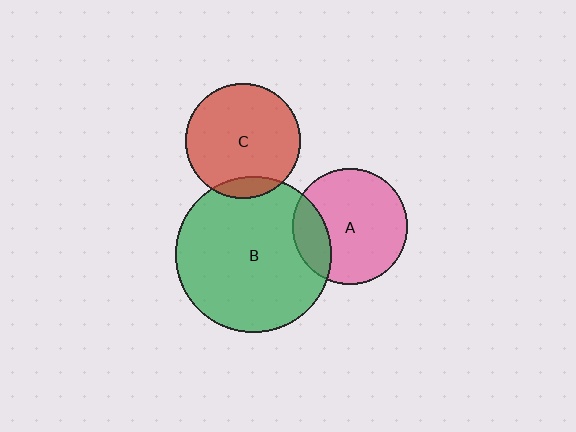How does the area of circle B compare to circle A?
Approximately 1.8 times.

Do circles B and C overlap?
Yes.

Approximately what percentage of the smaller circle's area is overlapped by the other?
Approximately 10%.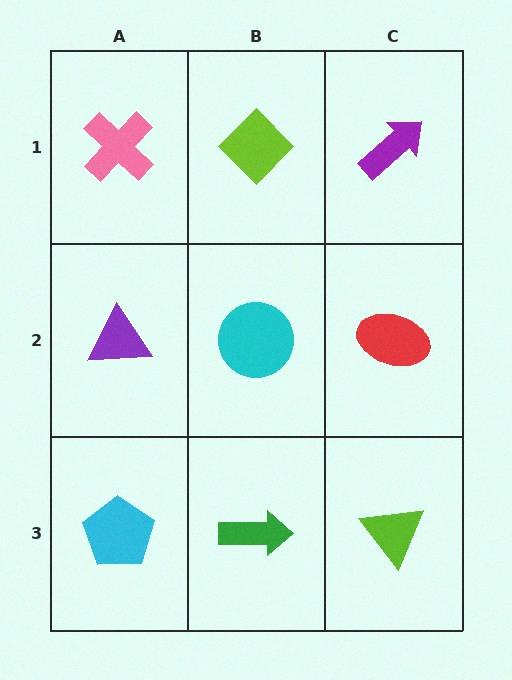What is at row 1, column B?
A lime diamond.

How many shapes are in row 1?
3 shapes.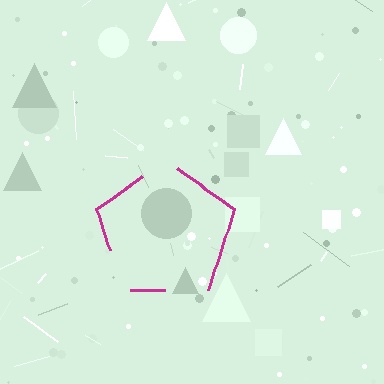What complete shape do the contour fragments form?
The contour fragments form a pentagon.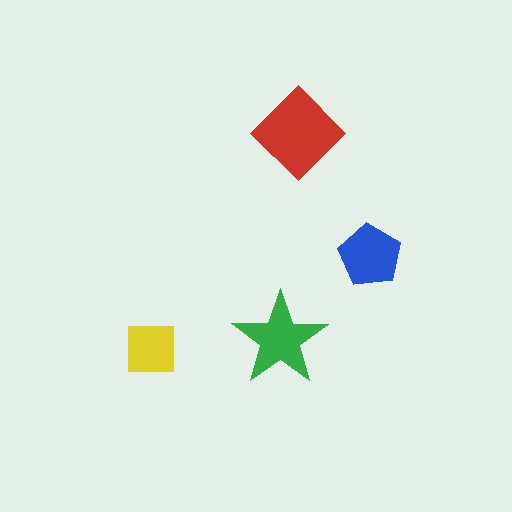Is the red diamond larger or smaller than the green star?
Larger.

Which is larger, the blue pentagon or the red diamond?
The red diamond.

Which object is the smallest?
The yellow square.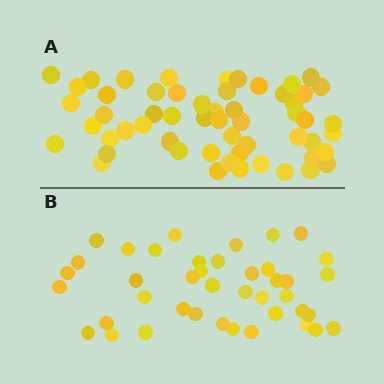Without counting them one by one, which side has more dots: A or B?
Region A (the top region) has more dots.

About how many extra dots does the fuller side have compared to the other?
Region A has approximately 15 more dots than region B.